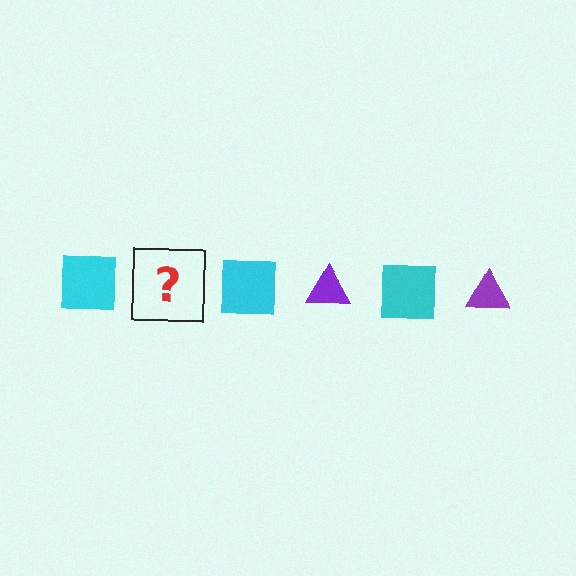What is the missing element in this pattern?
The missing element is a purple triangle.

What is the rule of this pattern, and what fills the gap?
The rule is that the pattern alternates between cyan square and purple triangle. The gap should be filled with a purple triangle.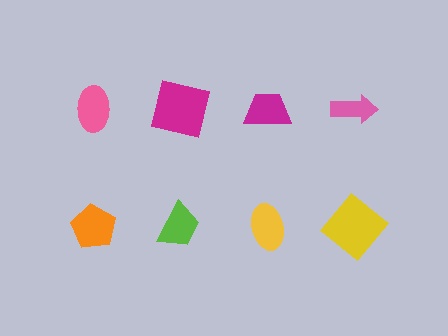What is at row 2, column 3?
A yellow ellipse.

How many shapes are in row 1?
4 shapes.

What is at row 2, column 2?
A lime trapezoid.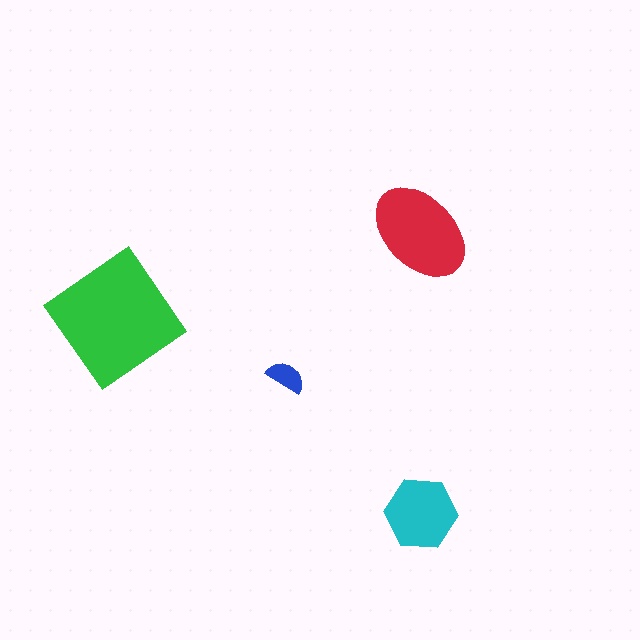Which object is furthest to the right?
The cyan hexagon is rightmost.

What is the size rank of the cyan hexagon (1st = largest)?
3rd.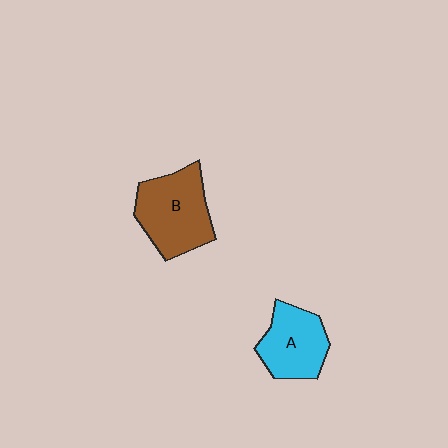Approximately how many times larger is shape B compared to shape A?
Approximately 1.3 times.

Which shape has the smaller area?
Shape A (cyan).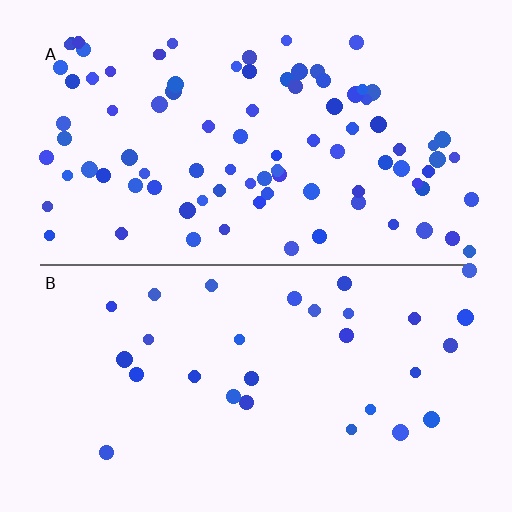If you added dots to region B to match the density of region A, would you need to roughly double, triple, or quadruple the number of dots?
Approximately triple.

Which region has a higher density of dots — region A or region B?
A (the top).